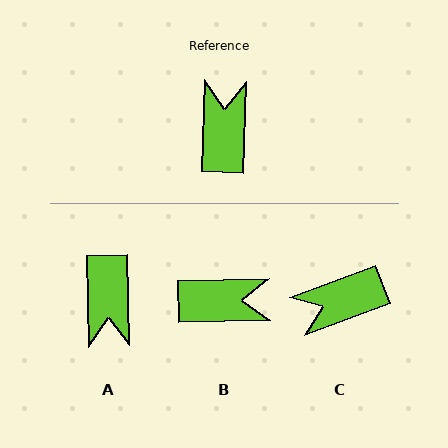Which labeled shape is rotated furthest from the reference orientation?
A, about 177 degrees away.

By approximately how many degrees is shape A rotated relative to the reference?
Approximately 177 degrees clockwise.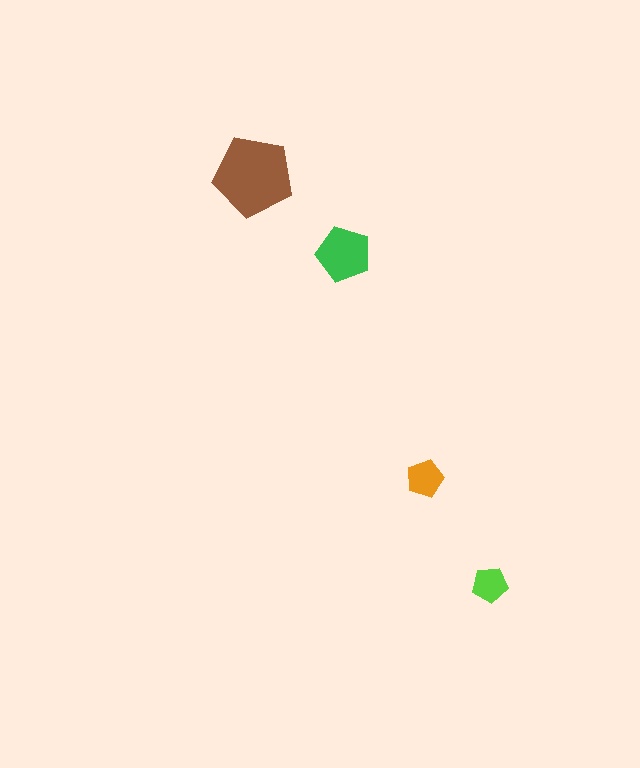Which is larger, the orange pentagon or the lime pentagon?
The orange one.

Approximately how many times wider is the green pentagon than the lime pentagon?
About 1.5 times wider.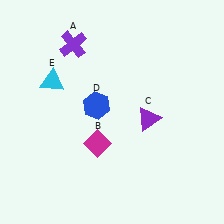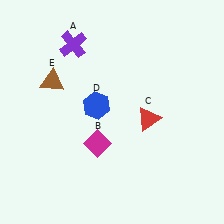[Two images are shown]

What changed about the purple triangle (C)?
In Image 1, C is purple. In Image 2, it changed to red.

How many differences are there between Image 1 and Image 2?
There are 2 differences between the two images.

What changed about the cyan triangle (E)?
In Image 1, E is cyan. In Image 2, it changed to brown.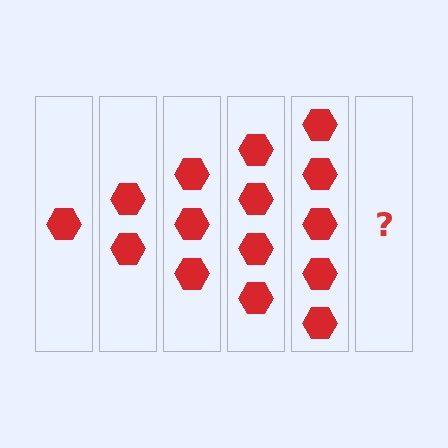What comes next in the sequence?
The next element should be 6 hexagons.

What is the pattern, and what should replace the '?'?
The pattern is that each step adds one more hexagon. The '?' should be 6 hexagons.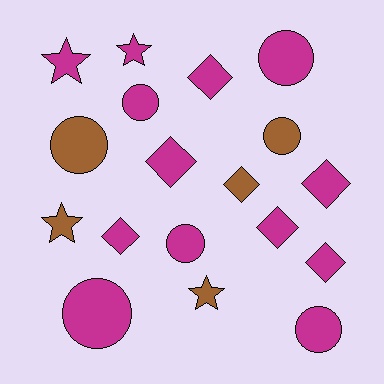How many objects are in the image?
There are 18 objects.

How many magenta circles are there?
There are 5 magenta circles.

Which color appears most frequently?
Magenta, with 13 objects.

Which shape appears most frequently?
Circle, with 7 objects.